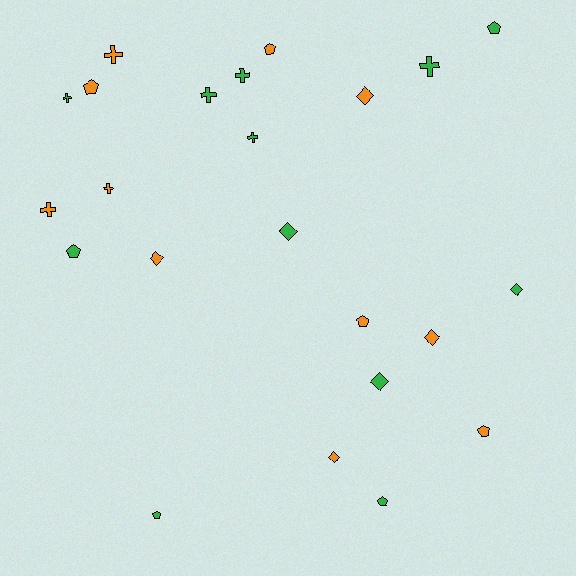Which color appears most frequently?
Green, with 12 objects.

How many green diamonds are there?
There are 3 green diamonds.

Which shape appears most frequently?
Pentagon, with 8 objects.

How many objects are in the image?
There are 23 objects.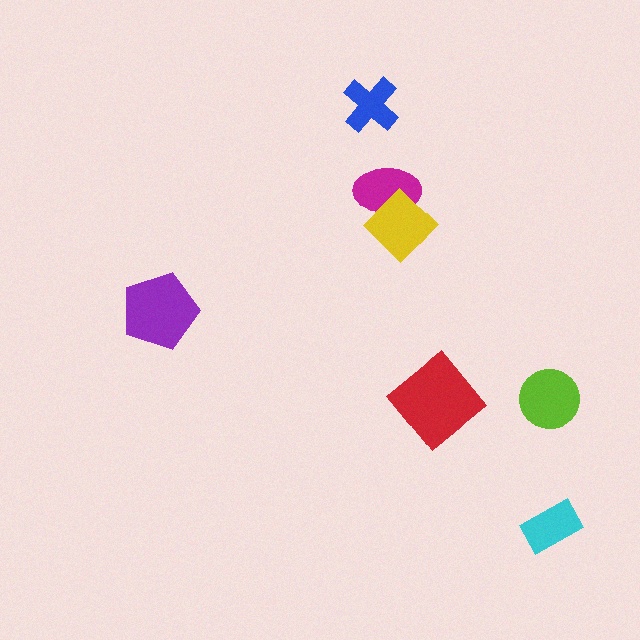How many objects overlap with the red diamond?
0 objects overlap with the red diamond.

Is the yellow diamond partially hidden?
No, no other shape covers it.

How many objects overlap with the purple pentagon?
0 objects overlap with the purple pentagon.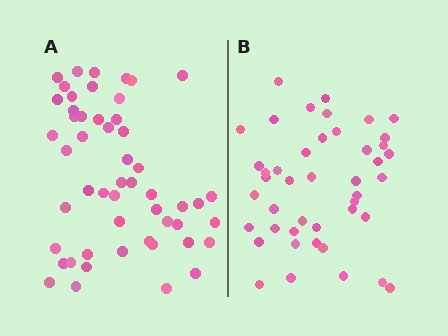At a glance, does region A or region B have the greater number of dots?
Region A (the left region) has more dots.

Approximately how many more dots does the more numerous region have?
Region A has roughly 8 or so more dots than region B.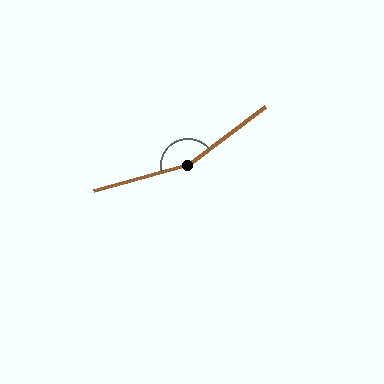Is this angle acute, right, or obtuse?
It is obtuse.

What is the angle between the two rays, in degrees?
Approximately 158 degrees.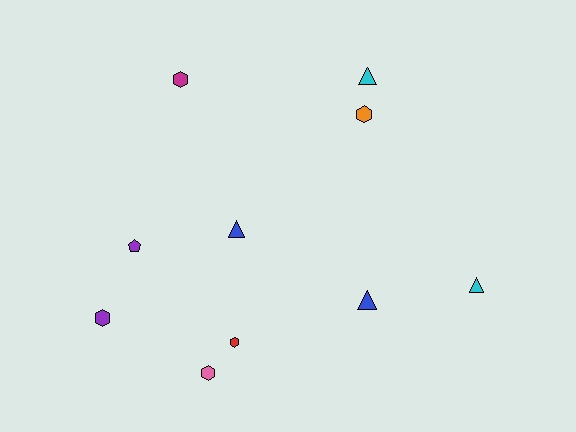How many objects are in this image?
There are 10 objects.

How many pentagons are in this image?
There is 1 pentagon.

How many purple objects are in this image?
There are 2 purple objects.